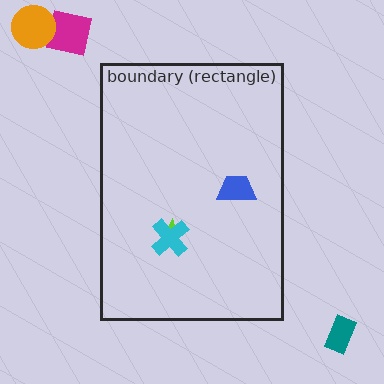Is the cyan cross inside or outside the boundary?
Inside.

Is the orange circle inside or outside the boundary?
Outside.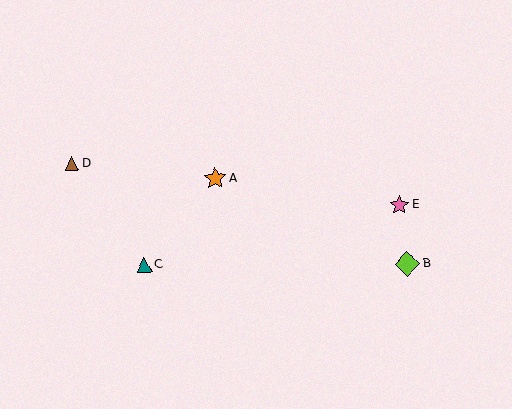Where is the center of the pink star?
The center of the pink star is at (399, 205).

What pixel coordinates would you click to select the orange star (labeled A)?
Click at (215, 178) to select the orange star A.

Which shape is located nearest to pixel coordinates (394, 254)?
The lime diamond (labeled B) at (407, 264) is nearest to that location.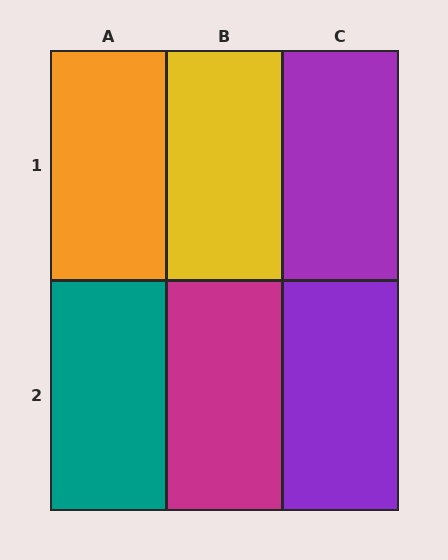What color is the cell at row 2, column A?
Teal.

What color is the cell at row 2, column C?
Purple.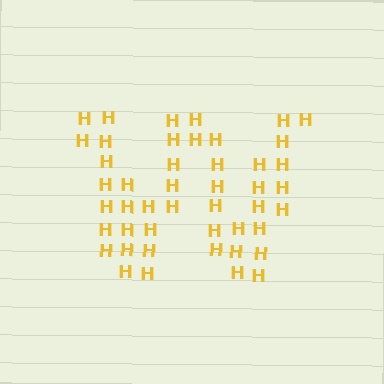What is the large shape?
The large shape is the letter W.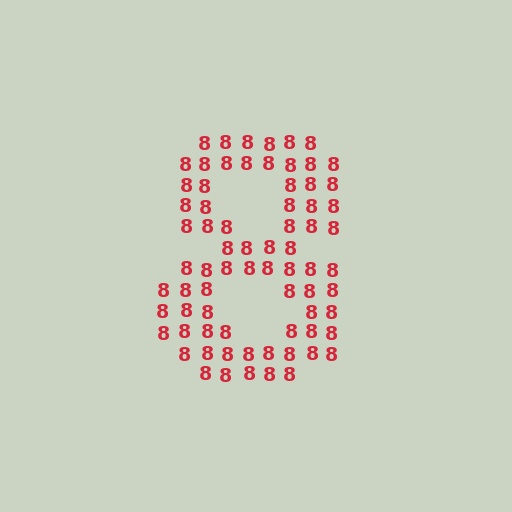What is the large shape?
The large shape is the digit 8.